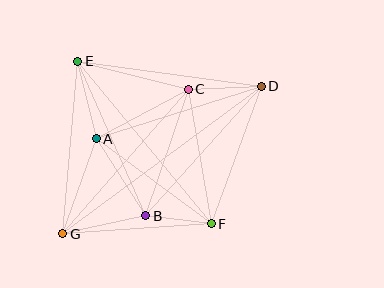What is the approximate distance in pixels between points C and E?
The distance between C and E is approximately 114 pixels.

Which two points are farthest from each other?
Points D and G are farthest from each other.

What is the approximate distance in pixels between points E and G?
The distance between E and G is approximately 174 pixels.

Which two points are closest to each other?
Points B and F are closest to each other.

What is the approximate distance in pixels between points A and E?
The distance between A and E is approximately 80 pixels.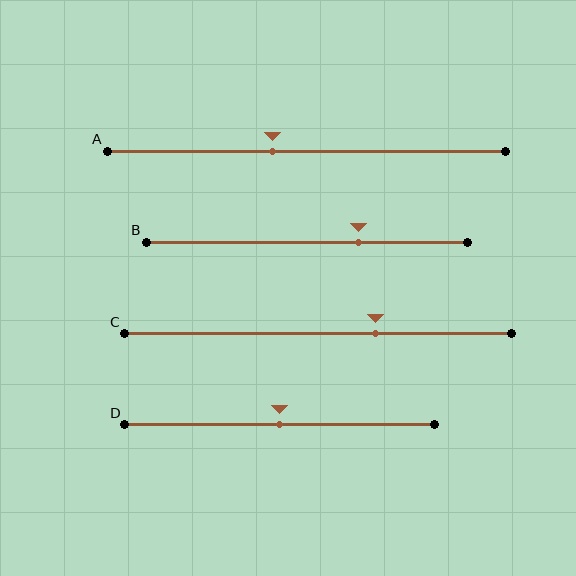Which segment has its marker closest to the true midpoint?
Segment D has its marker closest to the true midpoint.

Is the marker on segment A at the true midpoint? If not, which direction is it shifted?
No, the marker on segment A is shifted to the left by about 9% of the segment length.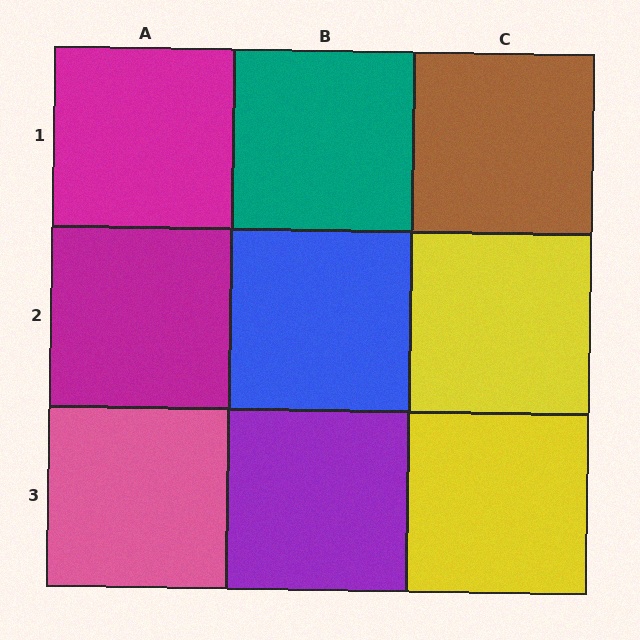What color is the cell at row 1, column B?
Teal.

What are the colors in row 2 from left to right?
Magenta, blue, yellow.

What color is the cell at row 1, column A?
Magenta.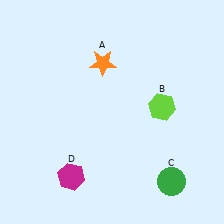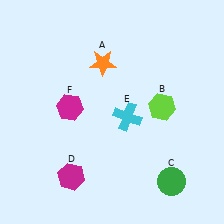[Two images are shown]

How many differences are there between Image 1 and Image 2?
There are 2 differences between the two images.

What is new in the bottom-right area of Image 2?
A cyan cross (E) was added in the bottom-right area of Image 2.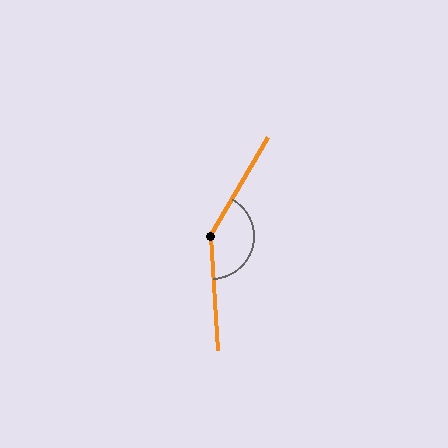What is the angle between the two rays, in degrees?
Approximately 146 degrees.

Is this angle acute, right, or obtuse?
It is obtuse.